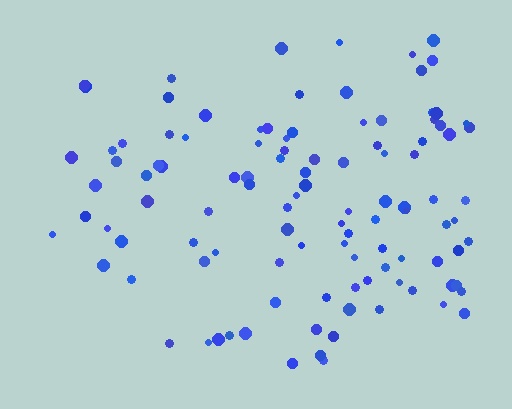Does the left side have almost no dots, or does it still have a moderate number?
Still a moderate number, just noticeably fewer than the right.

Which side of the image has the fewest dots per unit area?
The left.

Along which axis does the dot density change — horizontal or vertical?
Horizontal.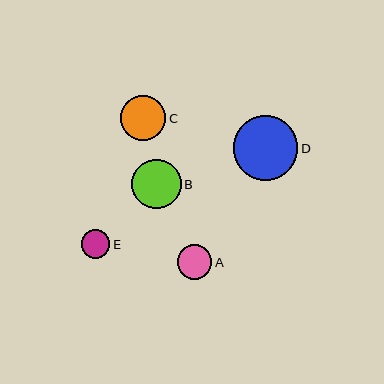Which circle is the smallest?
Circle E is the smallest with a size of approximately 28 pixels.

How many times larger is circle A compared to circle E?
Circle A is approximately 1.2 times the size of circle E.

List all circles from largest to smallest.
From largest to smallest: D, B, C, A, E.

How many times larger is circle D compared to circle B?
Circle D is approximately 1.3 times the size of circle B.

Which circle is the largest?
Circle D is the largest with a size of approximately 65 pixels.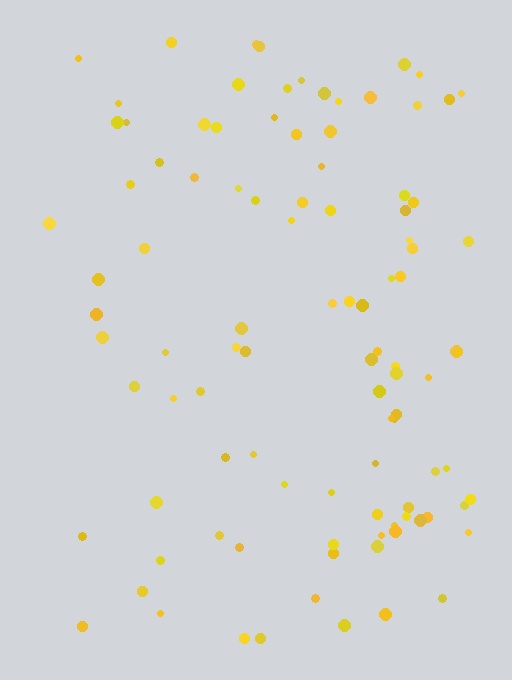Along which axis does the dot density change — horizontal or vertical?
Horizontal.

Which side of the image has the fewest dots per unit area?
The left.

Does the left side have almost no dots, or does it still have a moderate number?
Still a moderate number, just noticeably fewer than the right.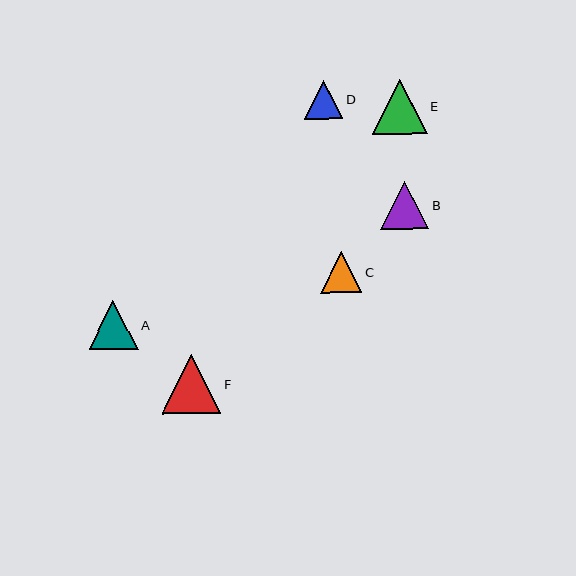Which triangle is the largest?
Triangle F is the largest with a size of approximately 59 pixels.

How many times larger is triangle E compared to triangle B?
Triangle E is approximately 1.1 times the size of triangle B.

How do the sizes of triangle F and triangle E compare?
Triangle F and triangle E are approximately the same size.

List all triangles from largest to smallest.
From largest to smallest: F, E, A, B, C, D.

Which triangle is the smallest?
Triangle D is the smallest with a size of approximately 39 pixels.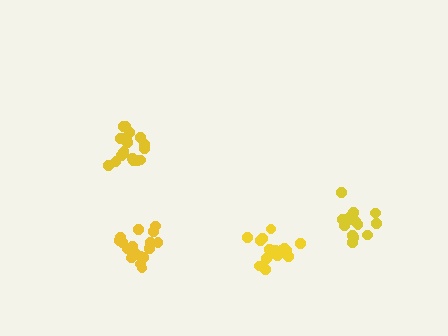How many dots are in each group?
Group 1: 19 dots, Group 2: 14 dots, Group 3: 16 dots, Group 4: 18 dots (67 total).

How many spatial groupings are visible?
There are 4 spatial groupings.